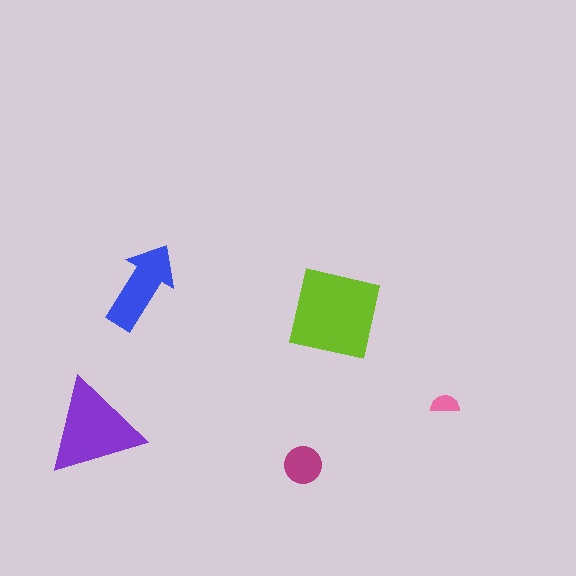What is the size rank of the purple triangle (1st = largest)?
2nd.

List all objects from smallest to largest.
The pink semicircle, the magenta circle, the blue arrow, the purple triangle, the lime square.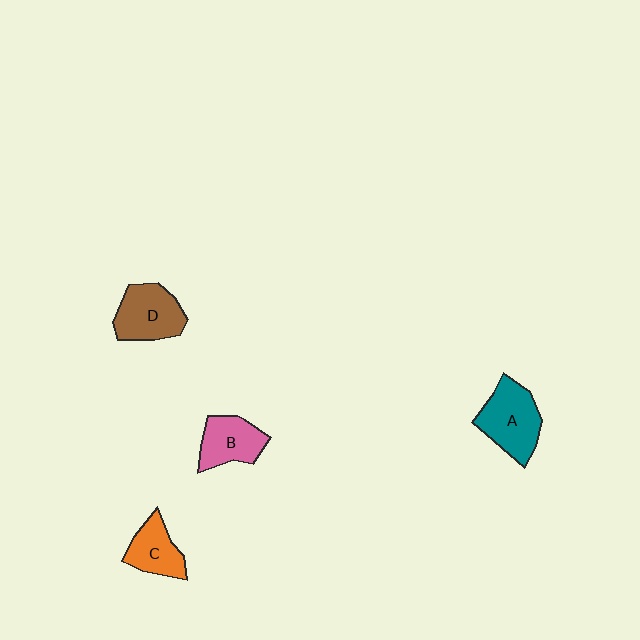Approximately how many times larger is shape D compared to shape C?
Approximately 1.3 times.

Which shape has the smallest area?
Shape C (orange).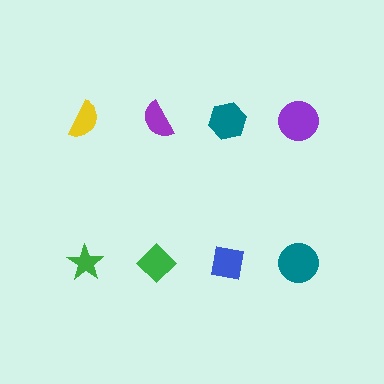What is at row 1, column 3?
A teal hexagon.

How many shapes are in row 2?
4 shapes.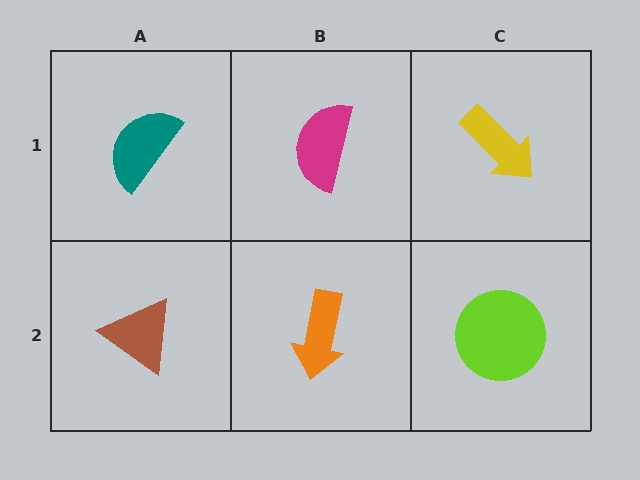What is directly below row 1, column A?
A brown triangle.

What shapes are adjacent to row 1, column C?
A lime circle (row 2, column C), a magenta semicircle (row 1, column B).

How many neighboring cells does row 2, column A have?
2.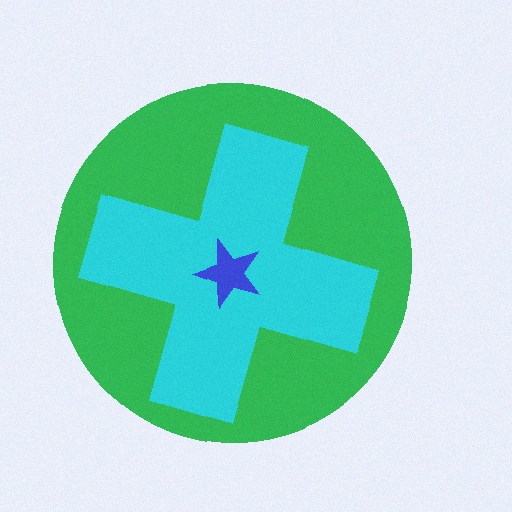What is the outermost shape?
The green circle.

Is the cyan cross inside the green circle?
Yes.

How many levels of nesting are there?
3.